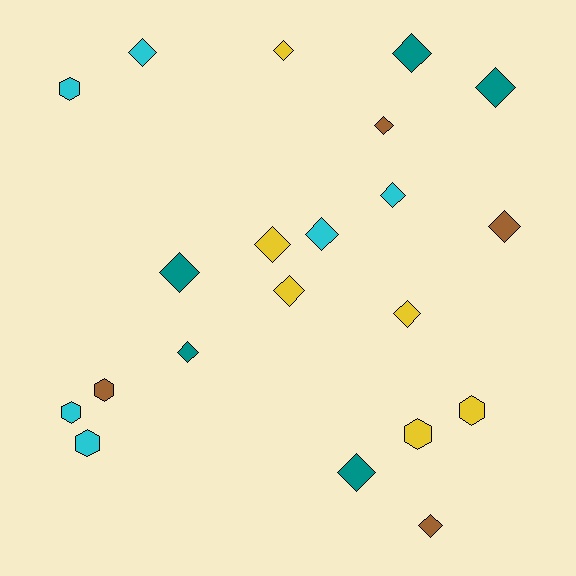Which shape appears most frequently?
Diamond, with 15 objects.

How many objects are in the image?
There are 21 objects.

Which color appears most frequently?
Yellow, with 6 objects.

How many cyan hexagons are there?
There are 3 cyan hexagons.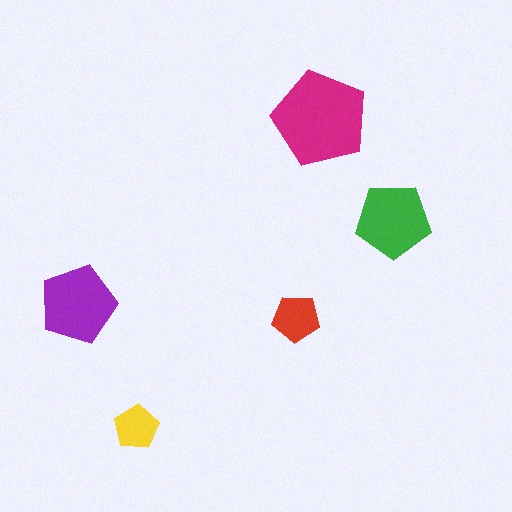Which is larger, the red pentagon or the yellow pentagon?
The red one.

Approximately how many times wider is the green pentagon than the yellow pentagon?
About 1.5 times wider.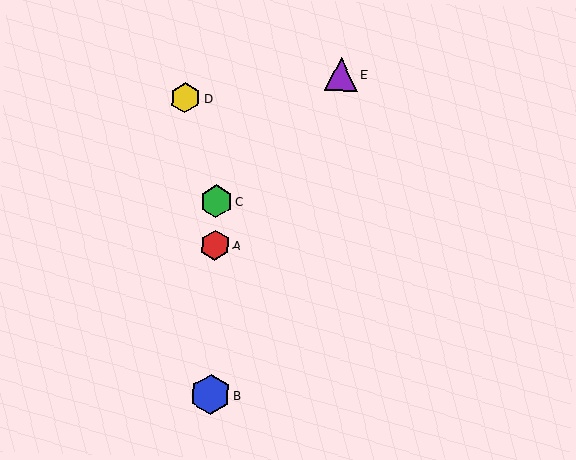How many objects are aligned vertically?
3 objects (A, B, C) are aligned vertically.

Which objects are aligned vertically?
Objects A, B, C are aligned vertically.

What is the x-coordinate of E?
Object E is at x≈341.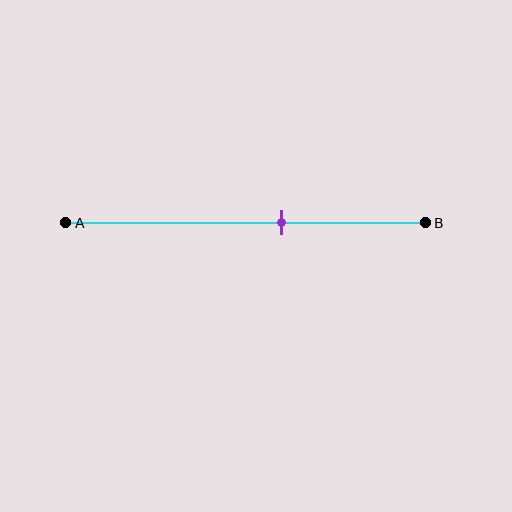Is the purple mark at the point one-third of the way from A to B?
No, the mark is at about 60% from A, not at the 33% one-third point.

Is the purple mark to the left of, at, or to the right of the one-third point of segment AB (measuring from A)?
The purple mark is to the right of the one-third point of segment AB.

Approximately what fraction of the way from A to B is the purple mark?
The purple mark is approximately 60% of the way from A to B.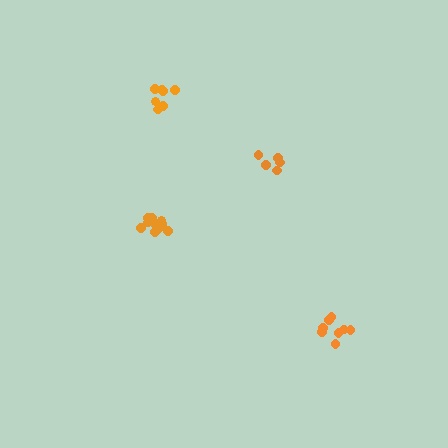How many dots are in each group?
Group 1: 7 dots, Group 2: 8 dots, Group 3: 5 dots, Group 4: 11 dots (31 total).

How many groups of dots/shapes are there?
There are 4 groups.